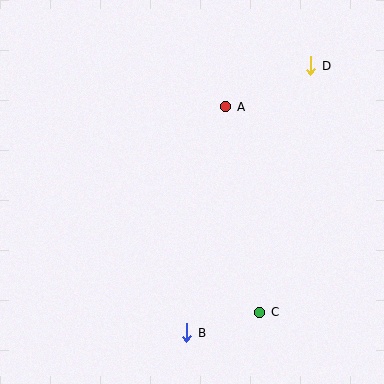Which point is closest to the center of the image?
Point A at (226, 107) is closest to the center.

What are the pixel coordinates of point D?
Point D is at (311, 66).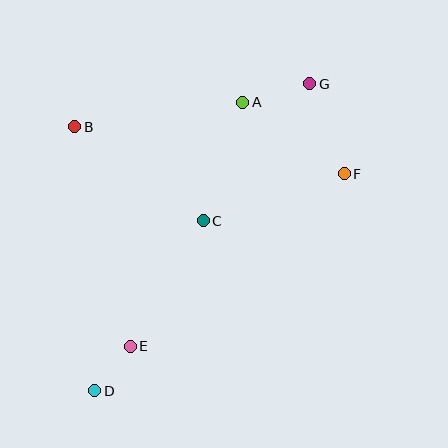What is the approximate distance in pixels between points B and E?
The distance between B and E is approximately 226 pixels.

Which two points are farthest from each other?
Points D and G are farthest from each other.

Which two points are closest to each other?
Points D and E are closest to each other.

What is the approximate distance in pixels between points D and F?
The distance between D and F is approximately 331 pixels.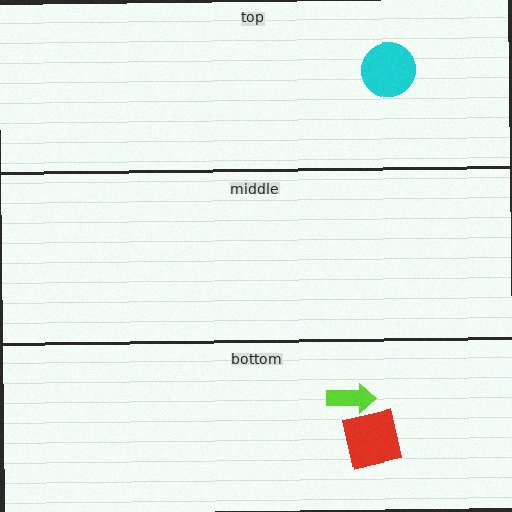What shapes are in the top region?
The cyan circle.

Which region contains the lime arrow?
The bottom region.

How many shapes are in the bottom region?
2.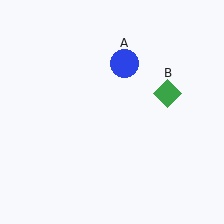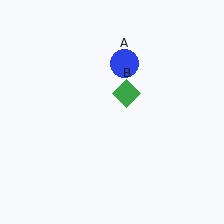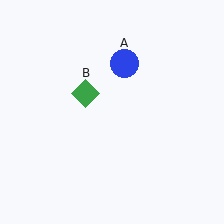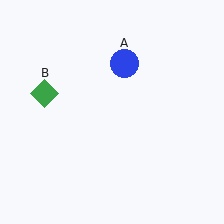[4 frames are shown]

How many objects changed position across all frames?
1 object changed position: green diamond (object B).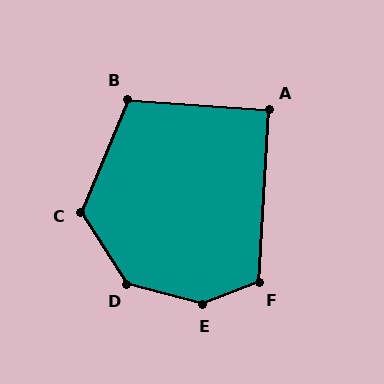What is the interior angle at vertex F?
Approximately 114 degrees (obtuse).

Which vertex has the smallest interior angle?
A, at approximately 91 degrees.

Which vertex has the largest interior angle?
E, at approximately 144 degrees.